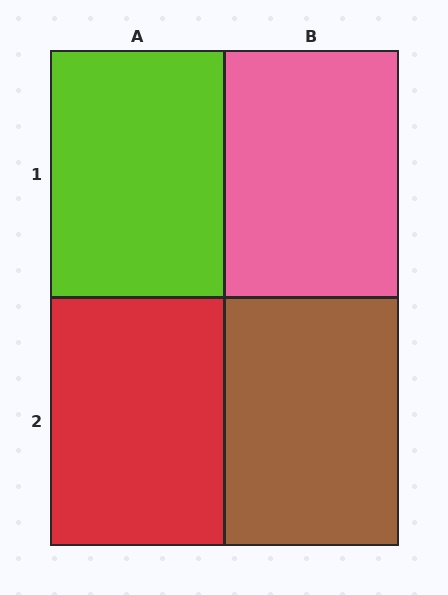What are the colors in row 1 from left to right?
Lime, pink.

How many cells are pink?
1 cell is pink.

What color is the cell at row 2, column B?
Brown.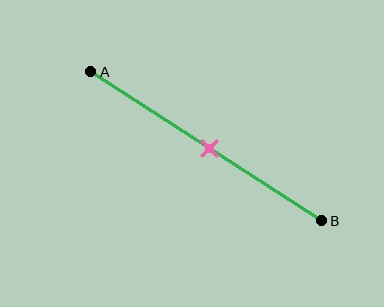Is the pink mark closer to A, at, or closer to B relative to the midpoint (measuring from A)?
The pink mark is approximately at the midpoint of segment AB.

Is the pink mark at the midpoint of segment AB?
Yes, the mark is approximately at the midpoint.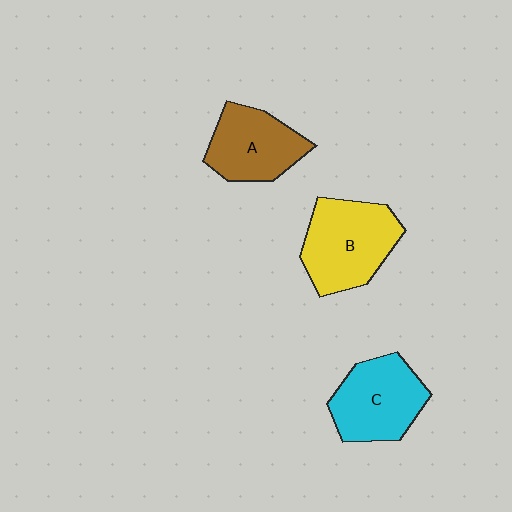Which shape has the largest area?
Shape B (yellow).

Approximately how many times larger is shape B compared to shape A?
Approximately 1.2 times.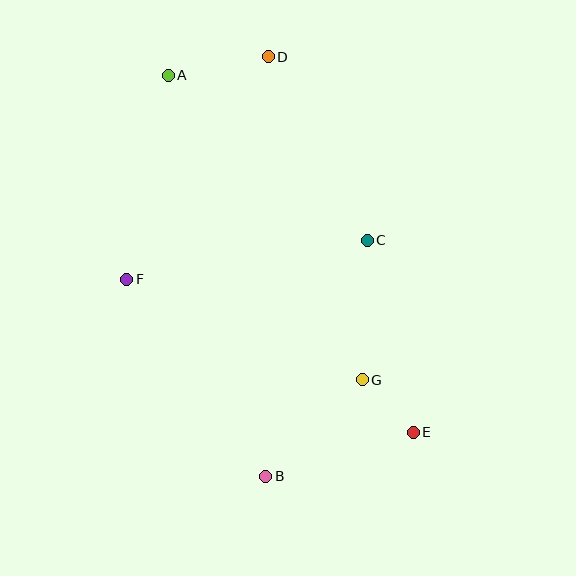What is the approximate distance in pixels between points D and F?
The distance between D and F is approximately 264 pixels.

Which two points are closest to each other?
Points E and G are closest to each other.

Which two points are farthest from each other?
Points A and E are farthest from each other.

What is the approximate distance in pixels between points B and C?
The distance between B and C is approximately 257 pixels.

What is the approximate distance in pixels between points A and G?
The distance between A and G is approximately 361 pixels.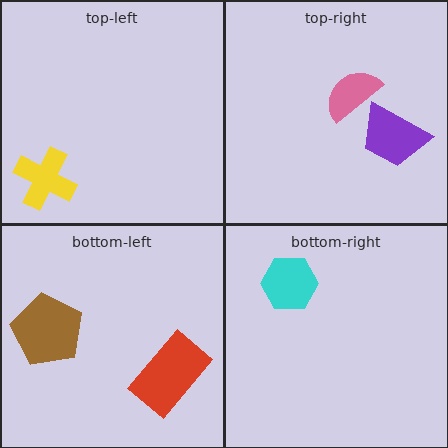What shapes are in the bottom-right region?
The cyan hexagon.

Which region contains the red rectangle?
The bottom-left region.